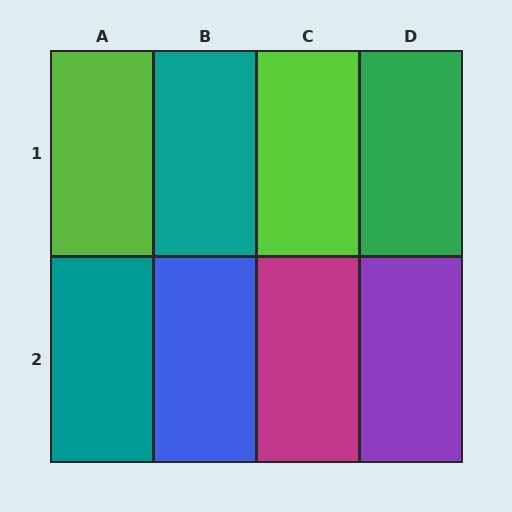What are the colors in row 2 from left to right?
Teal, blue, magenta, purple.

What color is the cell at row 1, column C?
Lime.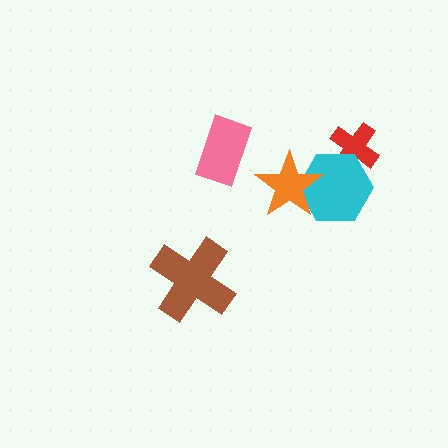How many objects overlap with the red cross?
1 object overlaps with the red cross.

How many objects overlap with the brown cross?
0 objects overlap with the brown cross.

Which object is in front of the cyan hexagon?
The orange star is in front of the cyan hexagon.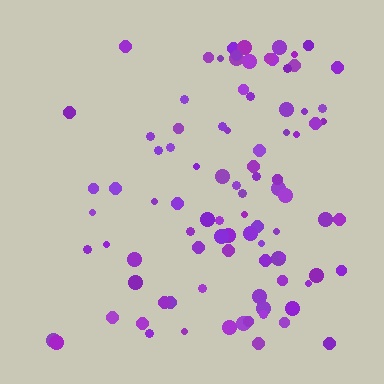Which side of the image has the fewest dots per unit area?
The left.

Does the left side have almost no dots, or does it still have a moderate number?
Still a moderate number, just noticeably fewer than the right.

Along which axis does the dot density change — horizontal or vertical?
Horizontal.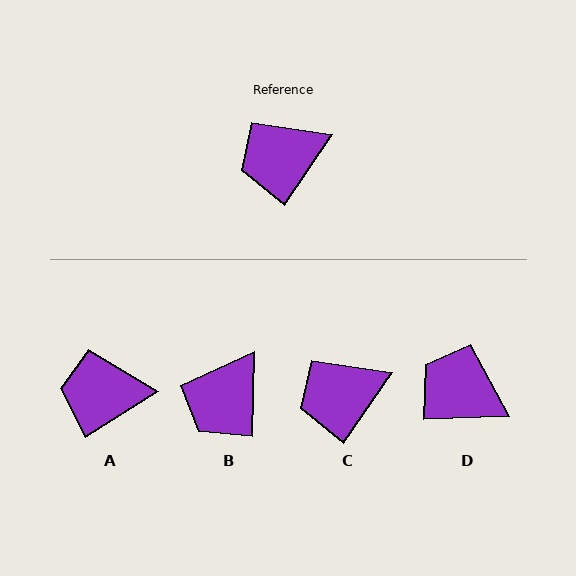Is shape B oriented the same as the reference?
No, it is off by about 33 degrees.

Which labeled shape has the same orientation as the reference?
C.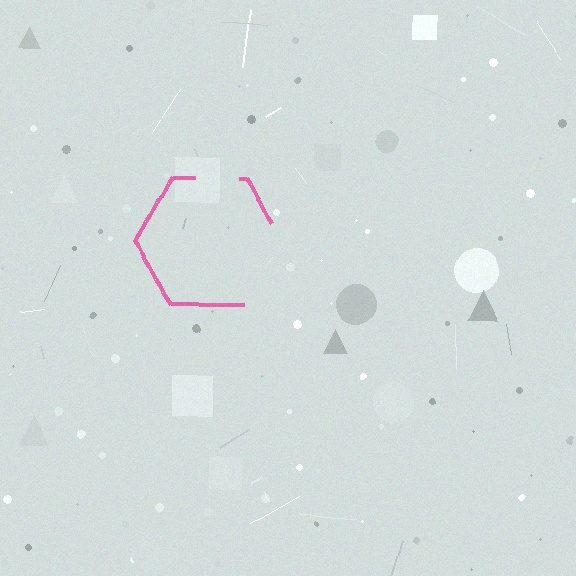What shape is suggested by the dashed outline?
The dashed outline suggests a hexagon.